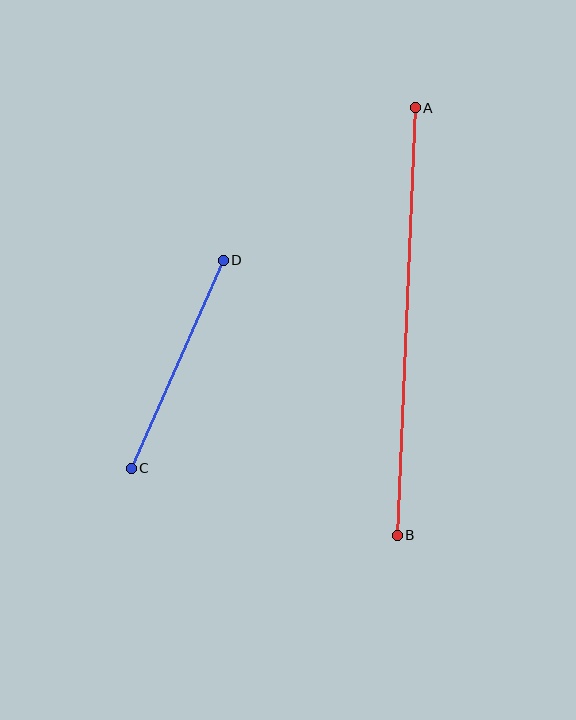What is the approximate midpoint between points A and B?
The midpoint is at approximately (406, 321) pixels.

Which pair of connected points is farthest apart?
Points A and B are farthest apart.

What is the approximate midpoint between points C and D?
The midpoint is at approximately (177, 364) pixels.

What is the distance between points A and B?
The distance is approximately 428 pixels.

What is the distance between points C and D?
The distance is approximately 227 pixels.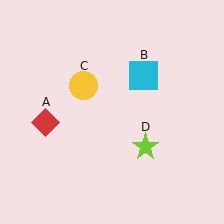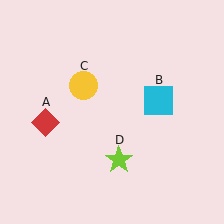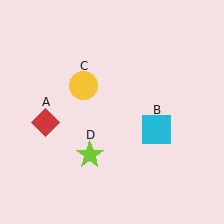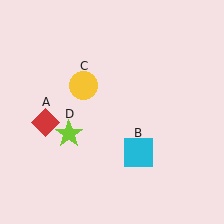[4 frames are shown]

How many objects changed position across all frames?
2 objects changed position: cyan square (object B), lime star (object D).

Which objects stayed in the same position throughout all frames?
Red diamond (object A) and yellow circle (object C) remained stationary.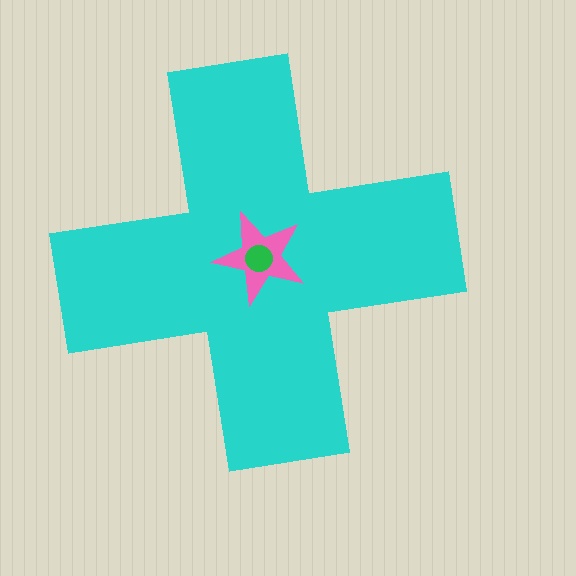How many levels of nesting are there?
3.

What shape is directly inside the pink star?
The green circle.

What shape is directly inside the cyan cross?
The pink star.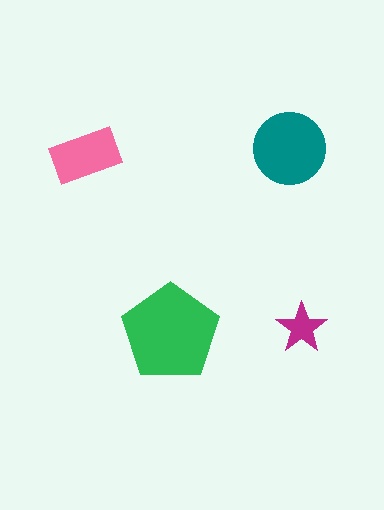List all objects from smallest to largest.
The magenta star, the pink rectangle, the teal circle, the green pentagon.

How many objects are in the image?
There are 4 objects in the image.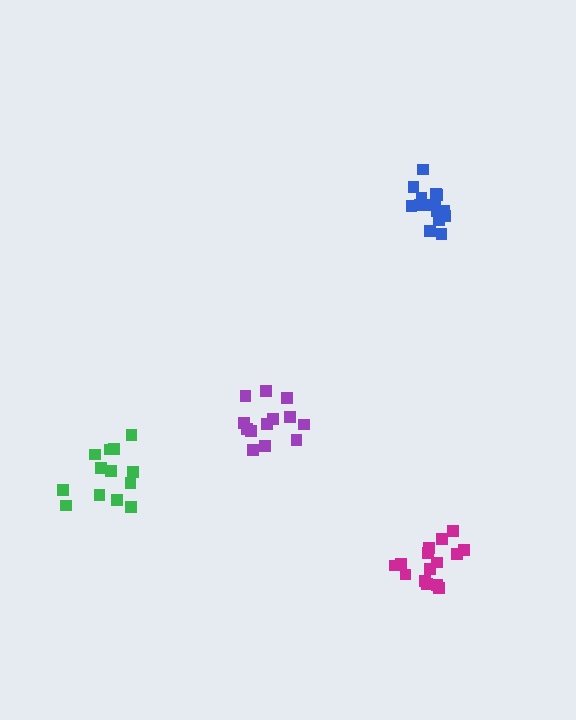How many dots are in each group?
Group 1: 15 dots, Group 2: 13 dots, Group 3: 15 dots, Group 4: 13 dots (56 total).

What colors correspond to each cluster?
The clusters are colored: magenta, green, blue, purple.